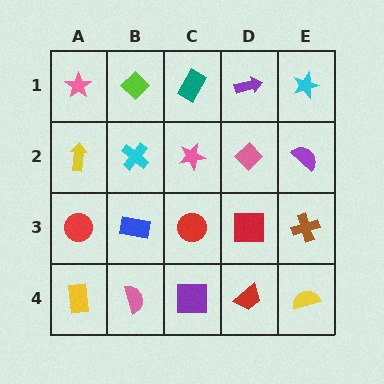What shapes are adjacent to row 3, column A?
A yellow arrow (row 2, column A), a yellow rectangle (row 4, column A), a blue rectangle (row 3, column B).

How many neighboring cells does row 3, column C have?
4.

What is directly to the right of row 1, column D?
A cyan star.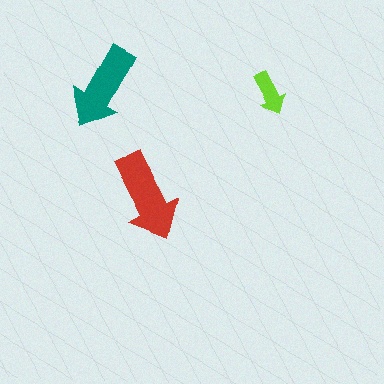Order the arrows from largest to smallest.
the red one, the teal one, the lime one.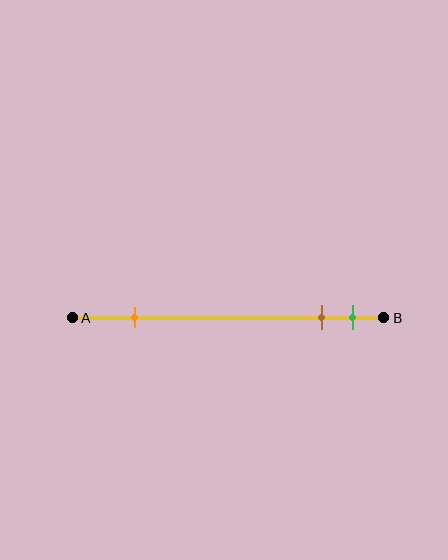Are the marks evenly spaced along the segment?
No, the marks are not evenly spaced.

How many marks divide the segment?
There are 3 marks dividing the segment.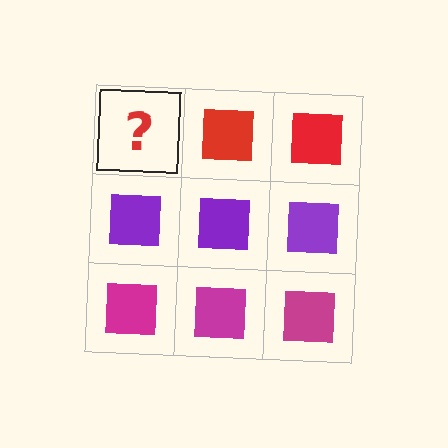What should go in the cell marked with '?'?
The missing cell should contain a red square.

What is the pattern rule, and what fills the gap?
The rule is that each row has a consistent color. The gap should be filled with a red square.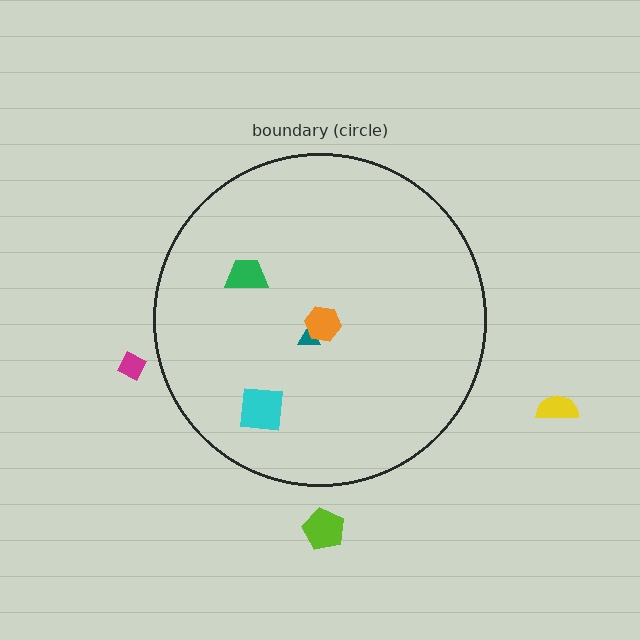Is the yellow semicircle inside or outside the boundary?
Outside.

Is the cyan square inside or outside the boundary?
Inside.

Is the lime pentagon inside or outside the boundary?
Outside.